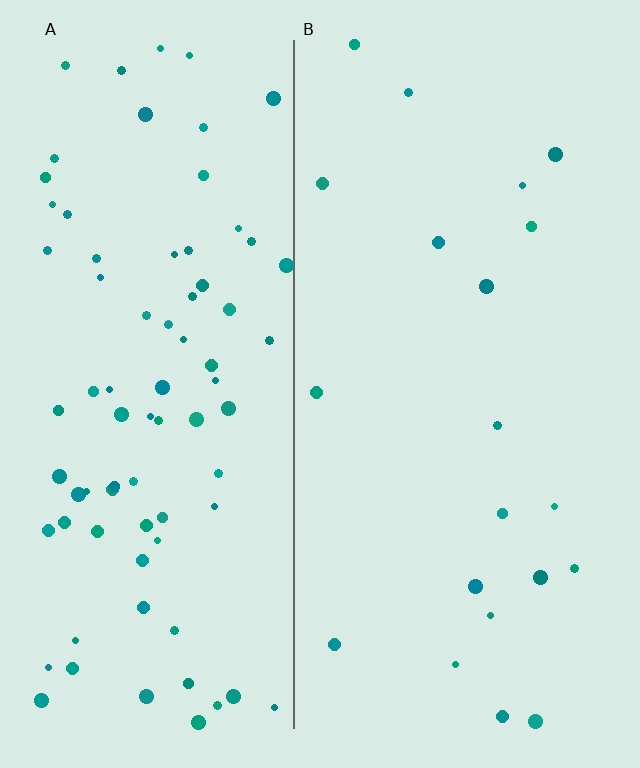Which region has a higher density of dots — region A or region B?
A (the left).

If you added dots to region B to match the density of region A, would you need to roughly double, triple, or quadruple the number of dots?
Approximately quadruple.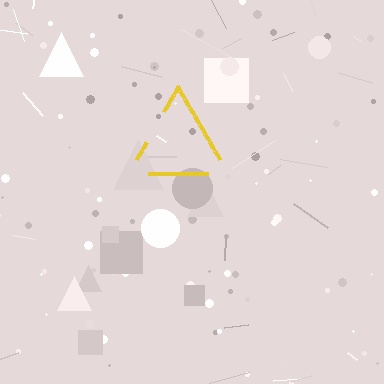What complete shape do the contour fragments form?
The contour fragments form a triangle.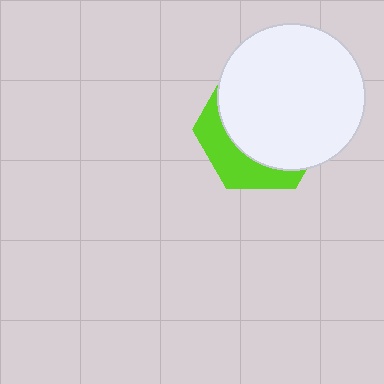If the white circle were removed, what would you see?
You would see the complete lime hexagon.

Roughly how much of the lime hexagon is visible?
A small part of it is visible (roughly 30%).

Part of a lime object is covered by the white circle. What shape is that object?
It is a hexagon.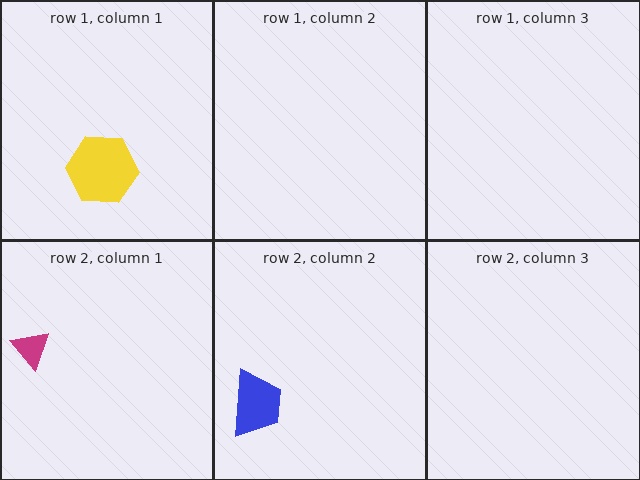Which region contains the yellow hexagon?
The row 1, column 1 region.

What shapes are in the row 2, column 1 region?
The magenta triangle.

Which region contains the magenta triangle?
The row 2, column 1 region.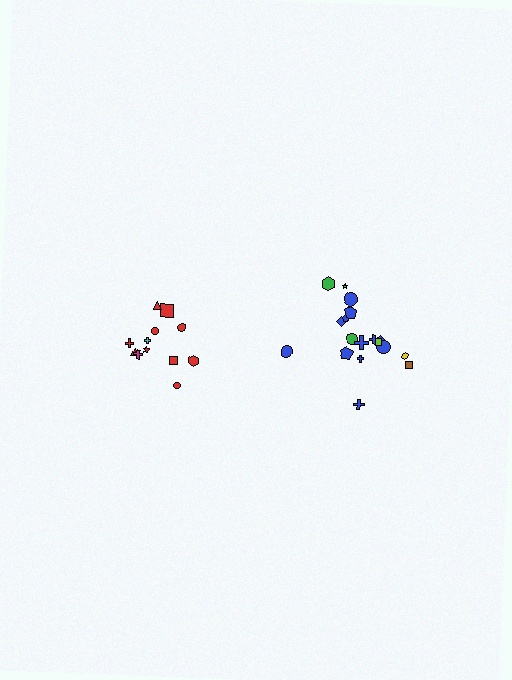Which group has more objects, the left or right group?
The right group.